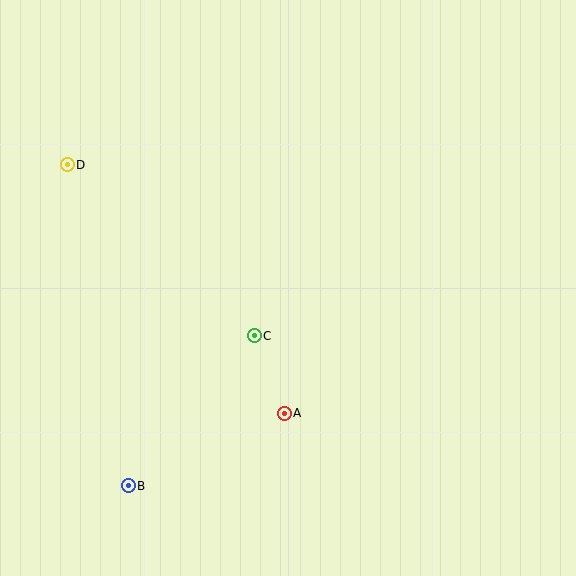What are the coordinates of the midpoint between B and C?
The midpoint between B and C is at (191, 411).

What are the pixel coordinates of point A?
Point A is at (284, 413).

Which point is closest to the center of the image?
Point C at (254, 336) is closest to the center.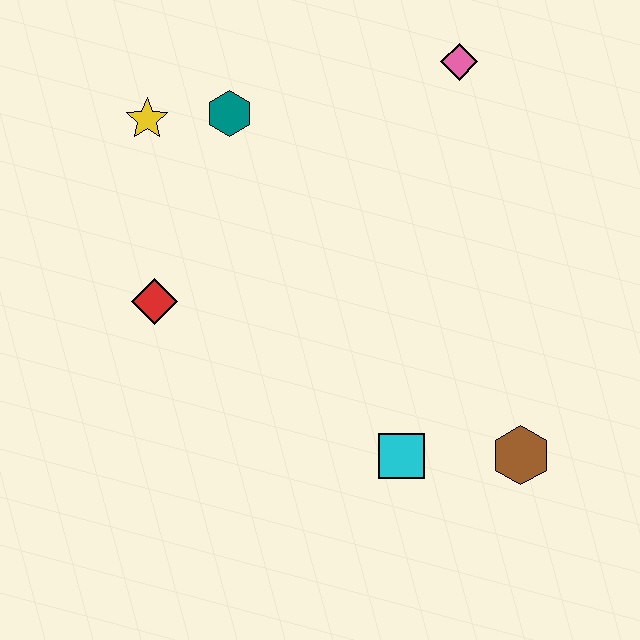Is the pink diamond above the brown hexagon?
Yes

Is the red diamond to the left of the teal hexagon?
Yes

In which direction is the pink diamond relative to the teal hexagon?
The pink diamond is to the right of the teal hexagon.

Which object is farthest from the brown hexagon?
The yellow star is farthest from the brown hexagon.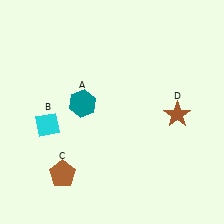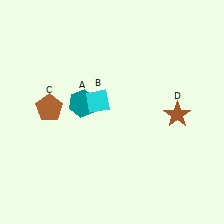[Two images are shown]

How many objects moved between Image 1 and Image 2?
2 objects moved between the two images.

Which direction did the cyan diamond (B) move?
The cyan diamond (B) moved right.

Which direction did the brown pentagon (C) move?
The brown pentagon (C) moved up.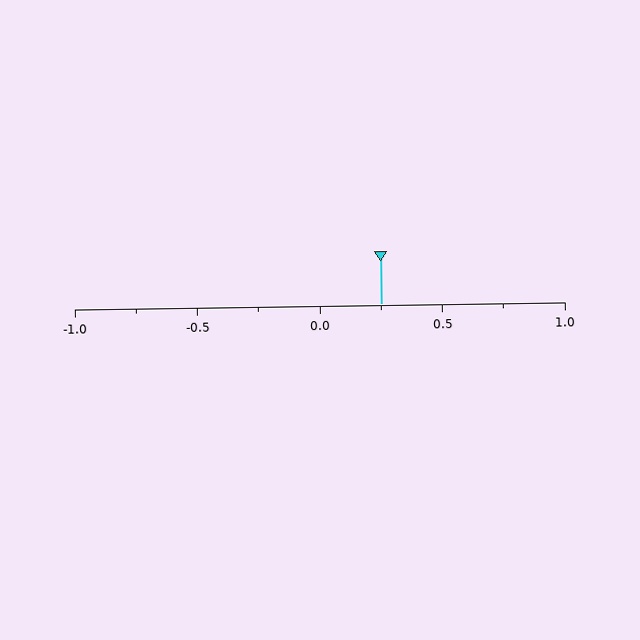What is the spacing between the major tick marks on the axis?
The major ticks are spaced 0.5 apart.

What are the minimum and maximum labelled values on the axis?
The axis runs from -1.0 to 1.0.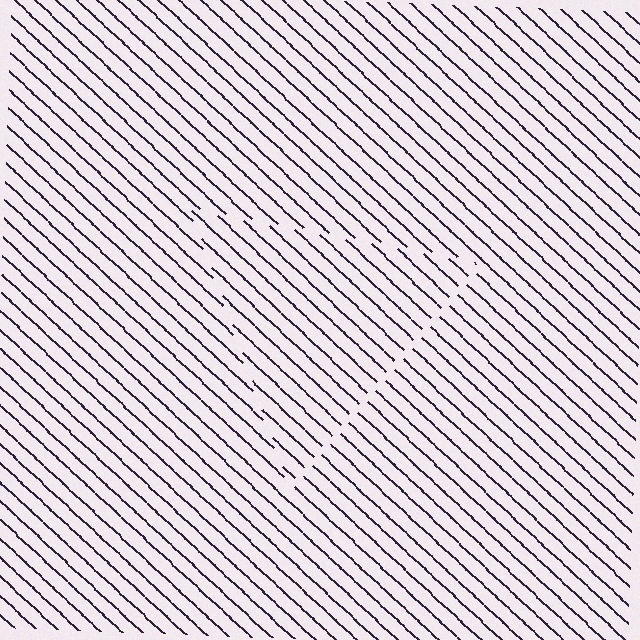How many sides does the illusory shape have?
3 sides — the line-ends trace a triangle.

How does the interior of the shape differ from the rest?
The interior of the shape contains the same grating, shifted by half a period — the contour is defined by the phase discontinuity where line-ends from the inner and outer gratings abut.